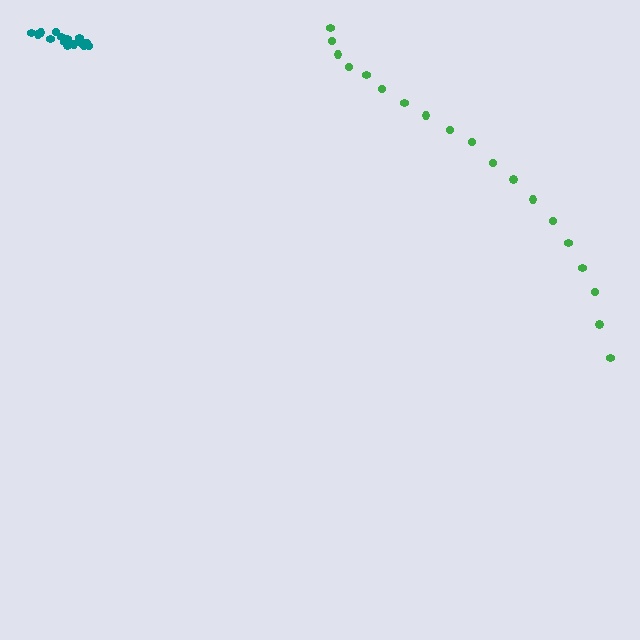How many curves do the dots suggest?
There are 2 distinct paths.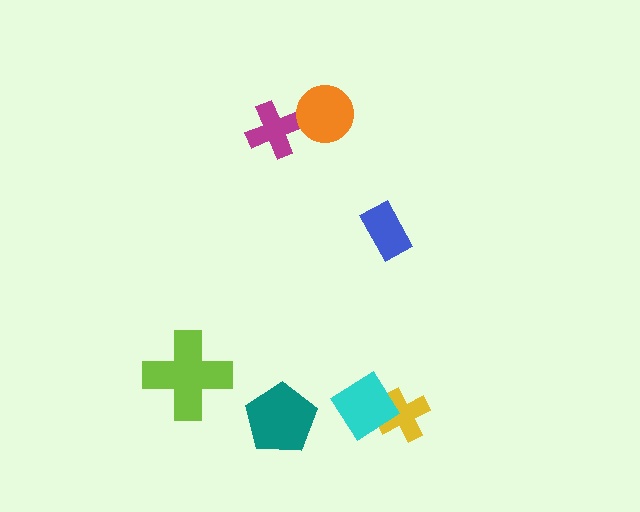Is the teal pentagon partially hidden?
No, no other shape covers it.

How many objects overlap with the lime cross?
0 objects overlap with the lime cross.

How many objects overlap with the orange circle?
0 objects overlap with the orange circle.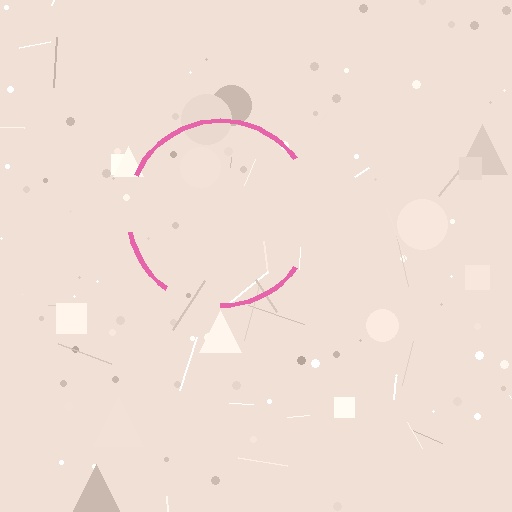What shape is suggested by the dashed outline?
The dashed outline suggests a circle.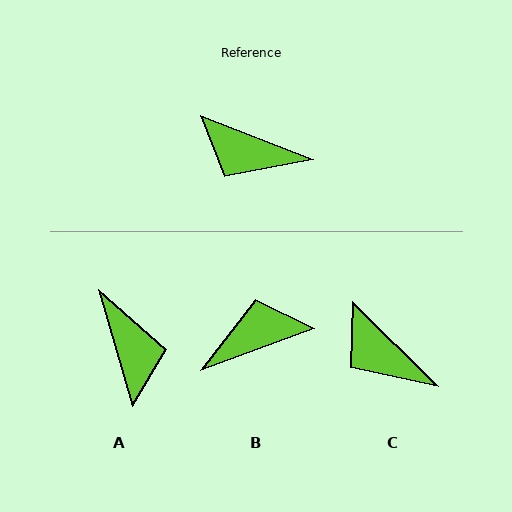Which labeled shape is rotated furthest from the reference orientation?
B, about 139 degrees away.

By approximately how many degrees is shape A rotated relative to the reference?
Approximately 127 degrees counter-clockwise.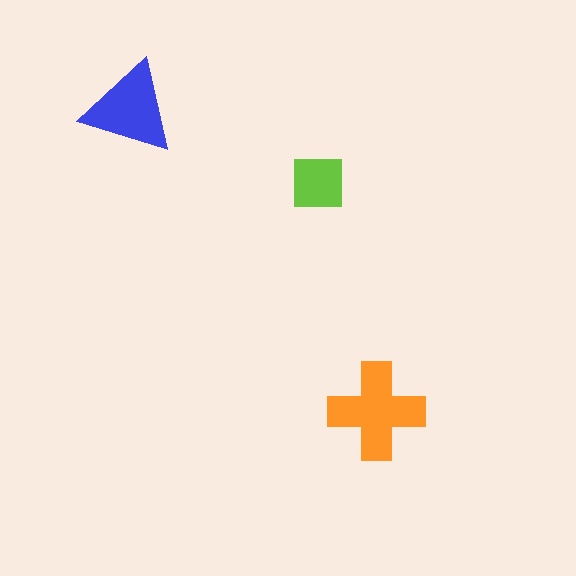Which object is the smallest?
The lime square.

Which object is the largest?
The orange cross.